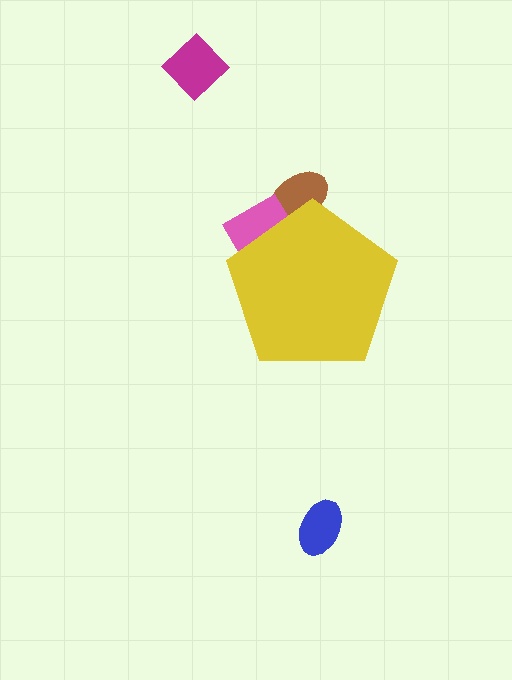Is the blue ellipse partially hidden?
No, the blue ellipse is fully visible.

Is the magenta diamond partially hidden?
No, the magenta diamond is fully visible.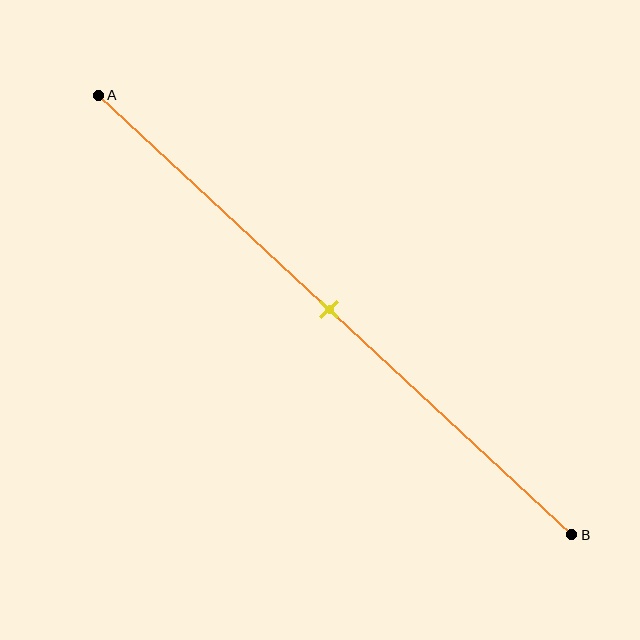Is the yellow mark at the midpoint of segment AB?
Yes, the mark is approximately at the midpoint.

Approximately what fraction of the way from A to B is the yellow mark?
The yellow mark is approximately 50% of the way from A to B.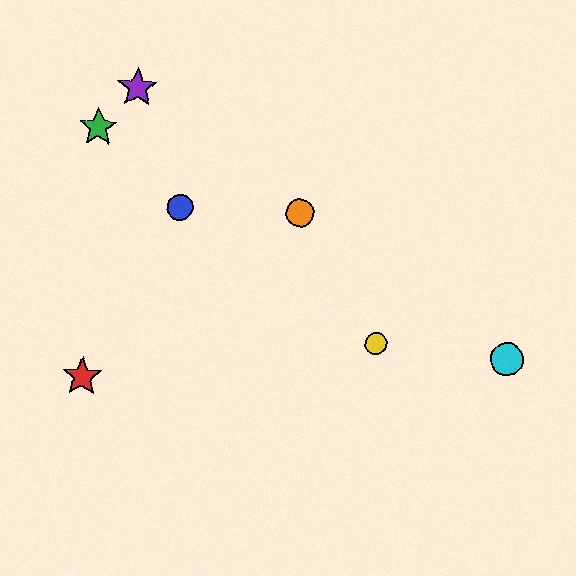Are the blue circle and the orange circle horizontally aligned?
Yes, both are at y≈208.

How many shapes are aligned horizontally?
2 shapes (the blue circle, the orange circle) are aligned horizontally.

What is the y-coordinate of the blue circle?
The blue circle is at y≈208.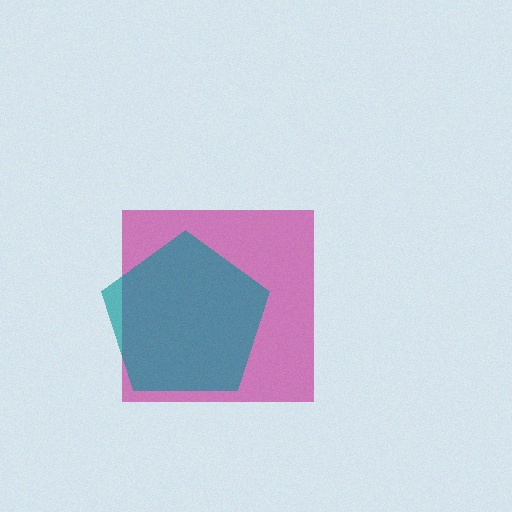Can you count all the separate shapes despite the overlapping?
Yes, there are 2 separate shapes.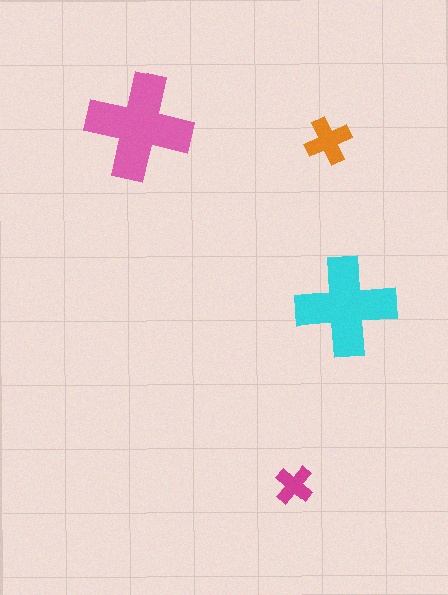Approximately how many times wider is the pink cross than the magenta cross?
About 2.5 times wider.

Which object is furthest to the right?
The cyan cross is rightmost.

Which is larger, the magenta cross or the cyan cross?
The cyan one.